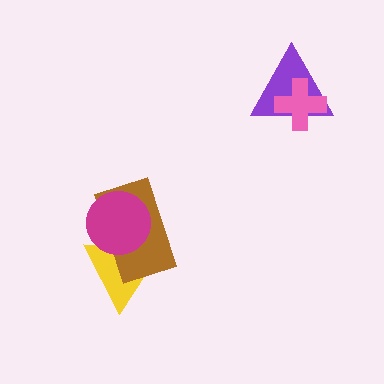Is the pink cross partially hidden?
No, no other shape covers it.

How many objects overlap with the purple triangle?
1 object overlaps with the purple triangle.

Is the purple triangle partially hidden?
Yes, it is partially covered by another shape.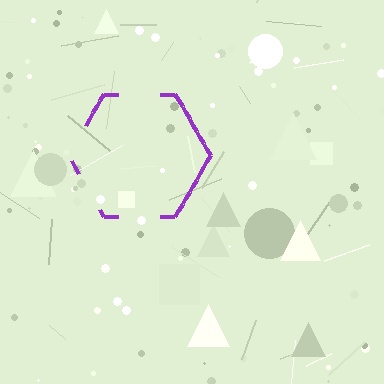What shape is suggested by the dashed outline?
The dashed outline suggests a hexagon.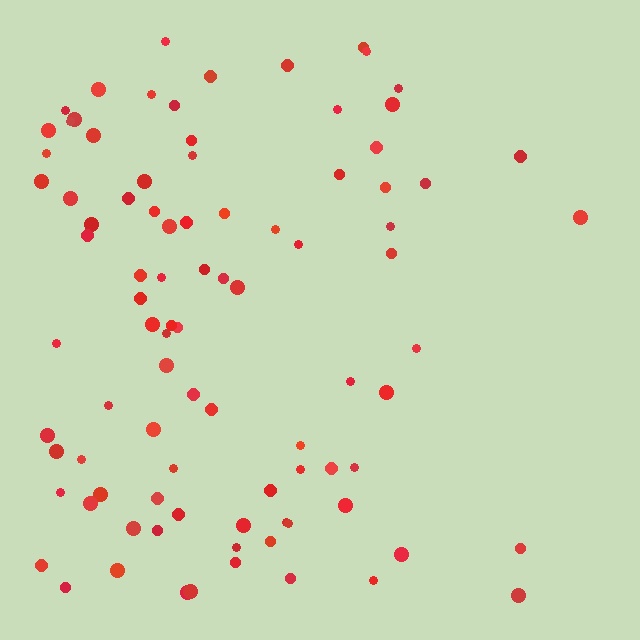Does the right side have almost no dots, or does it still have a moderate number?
Still a moderate number, just noticeably fewer than the left.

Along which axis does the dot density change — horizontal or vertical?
Horizontal.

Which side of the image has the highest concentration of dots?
The left.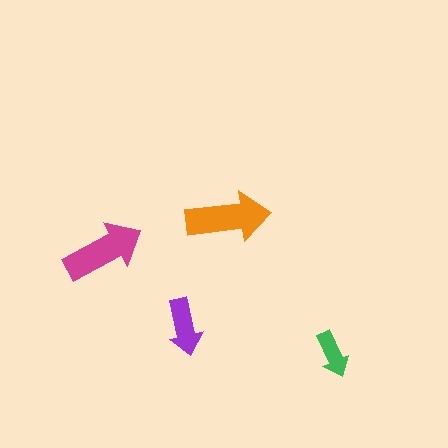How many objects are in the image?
There are 4 objects in the image.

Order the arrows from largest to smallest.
the orange one, the magenta one, the purple one, the green one.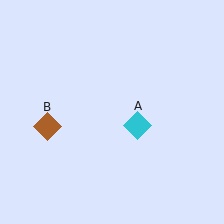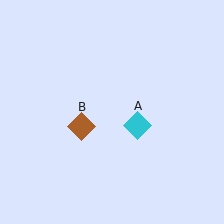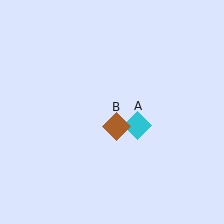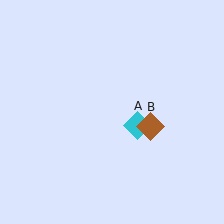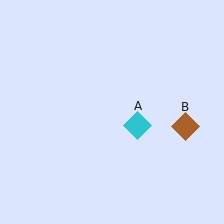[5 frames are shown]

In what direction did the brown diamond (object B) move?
The brown diamond (object B) moved right.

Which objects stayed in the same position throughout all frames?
Cyan diamond (object A) remained stationary.